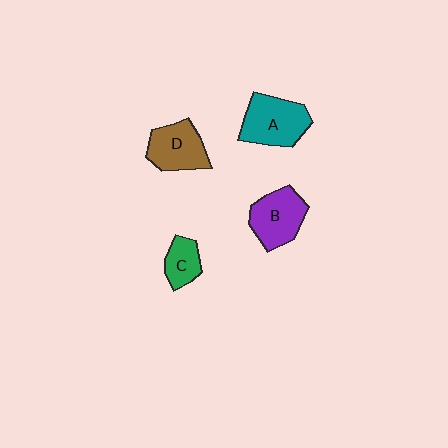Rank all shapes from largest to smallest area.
From largest to smallest: A (teal), B (purple), D (brown), C (green).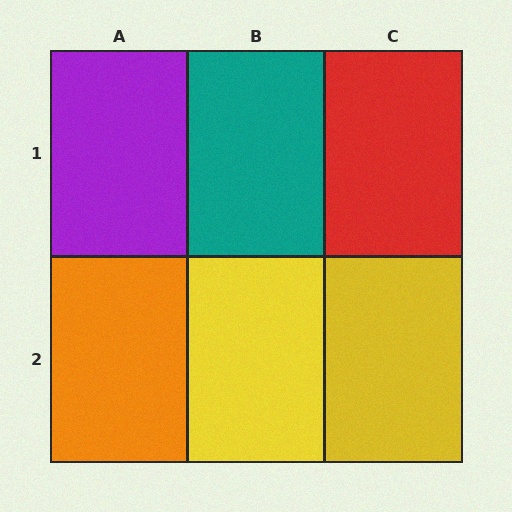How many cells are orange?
1 cell is orange.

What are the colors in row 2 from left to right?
Orange, yellow, yellow.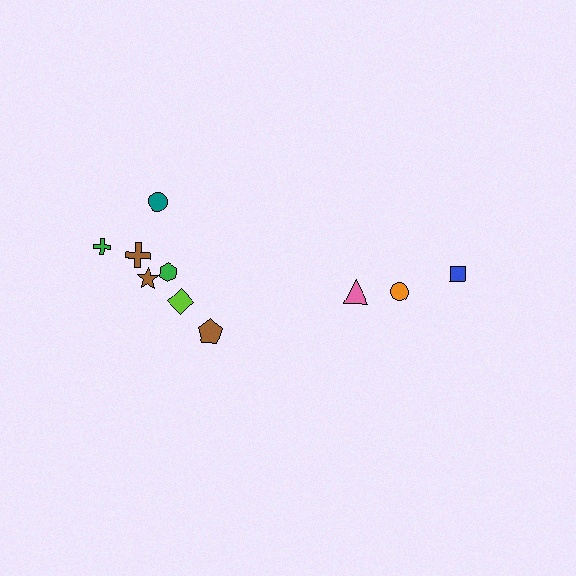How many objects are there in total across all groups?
There are 10 objects.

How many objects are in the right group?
There are 3 objects.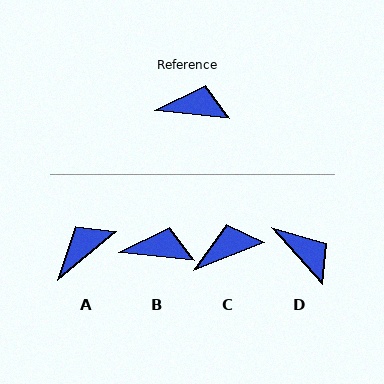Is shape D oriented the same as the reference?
No, it is off by about 43 degrees.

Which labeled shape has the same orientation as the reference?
B.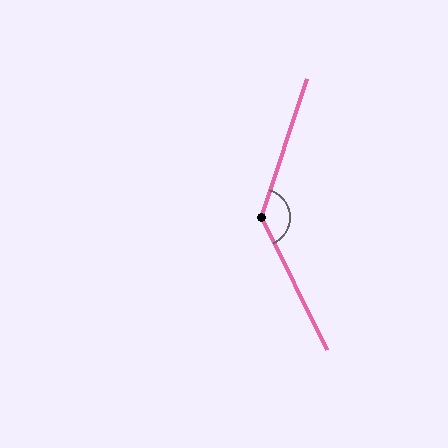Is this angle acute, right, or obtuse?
It is obtuse.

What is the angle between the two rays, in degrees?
Approximately 135 degrees.